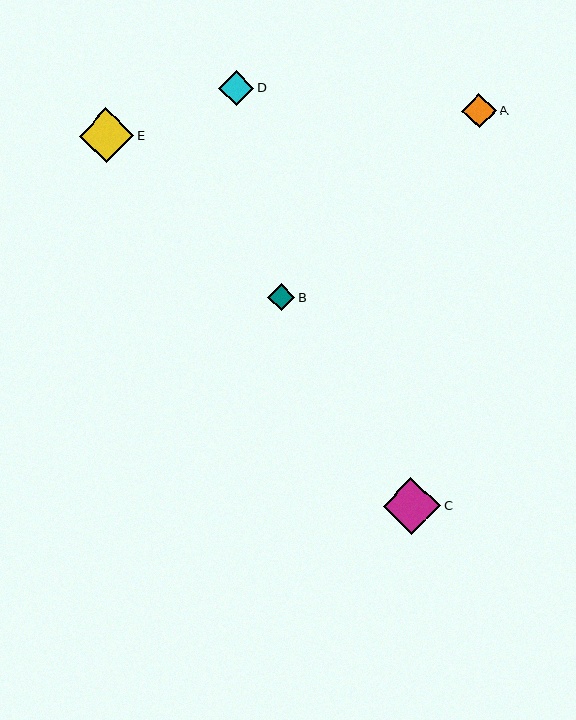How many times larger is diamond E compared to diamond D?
Diamond E is approximately 1.5 times the size of diamond D.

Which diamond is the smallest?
Diamond B is the smallest with a size of approximately 27 pixels.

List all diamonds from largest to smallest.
From largest to smallest: C, E, D, A, B.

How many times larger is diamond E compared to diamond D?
Diamond E is approximately 1.5 times the size of diamond D.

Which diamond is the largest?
Diamond C is the largest with a size of approximately 57 pixels.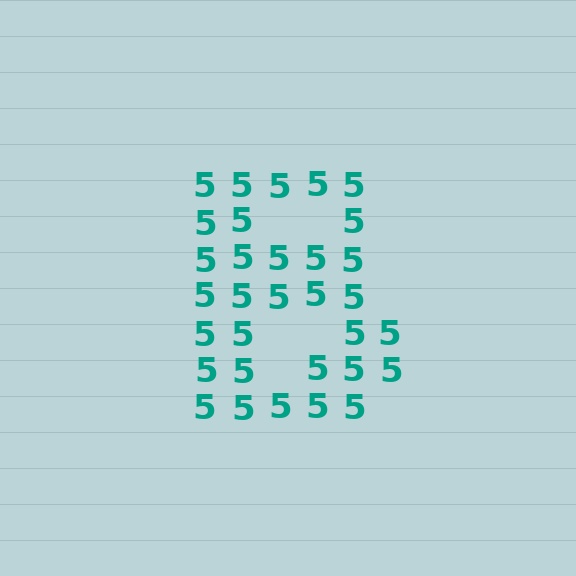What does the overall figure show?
The overall figure shows the letter B.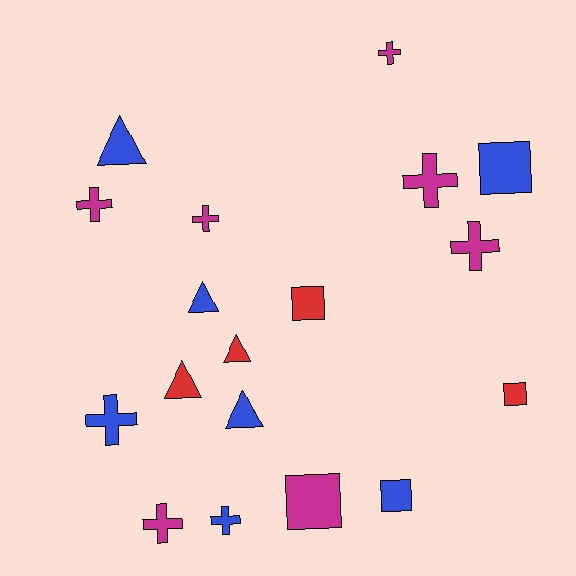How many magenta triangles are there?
There are no magenta triangles.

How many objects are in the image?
There are 18 objects.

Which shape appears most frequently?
Cross, with 8 objects.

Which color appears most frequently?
Blue, with 7 objects.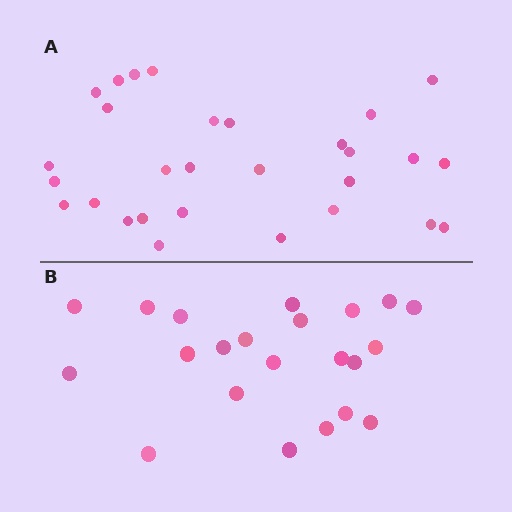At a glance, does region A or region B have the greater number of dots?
Region A (the top region) has more dots.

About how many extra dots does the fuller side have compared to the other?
Region A has roughly 8 or so more dots than region B.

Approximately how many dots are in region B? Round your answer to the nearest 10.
About 20 dots. (The exact count is 22, which rounds to 20.)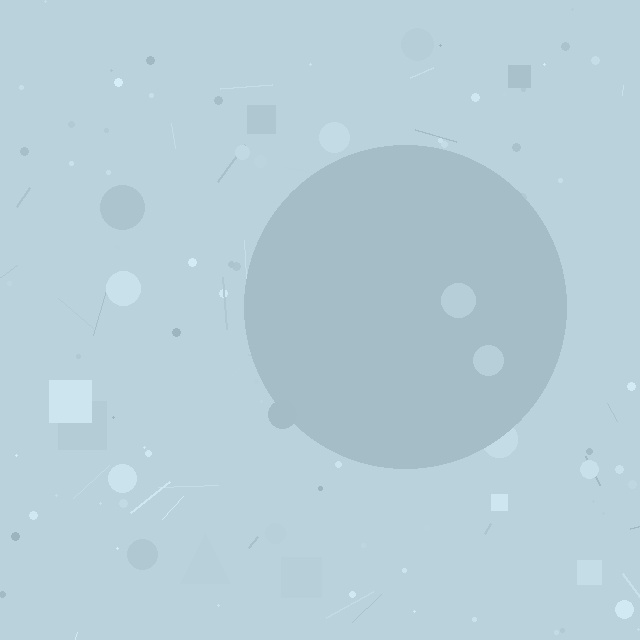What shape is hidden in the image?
A circle is hidden in the image.